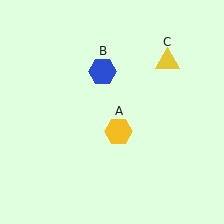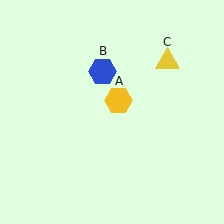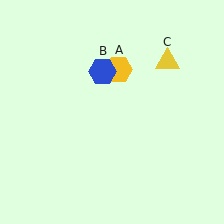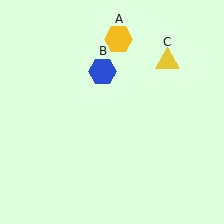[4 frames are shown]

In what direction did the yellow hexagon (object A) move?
The yellow hexagon (object A) moved up.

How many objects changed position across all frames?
1 object changed position: yellow hexagon (object A).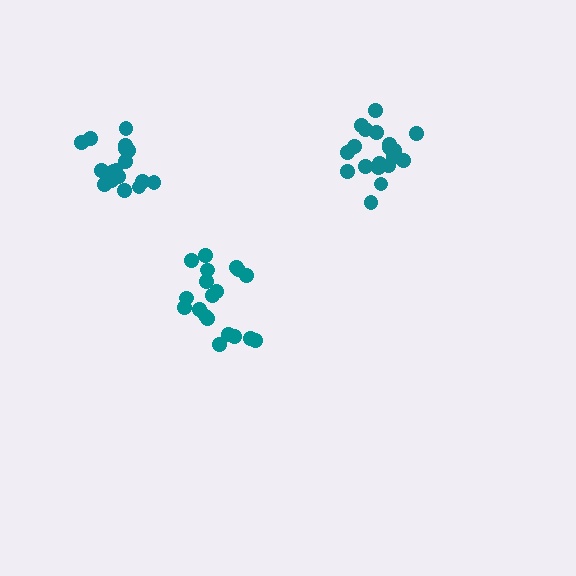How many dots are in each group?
Group 1: 20 dots, Group 2: 19 dots, Group 3: 17 dots (56 total).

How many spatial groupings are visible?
There are 3 spatial groupings.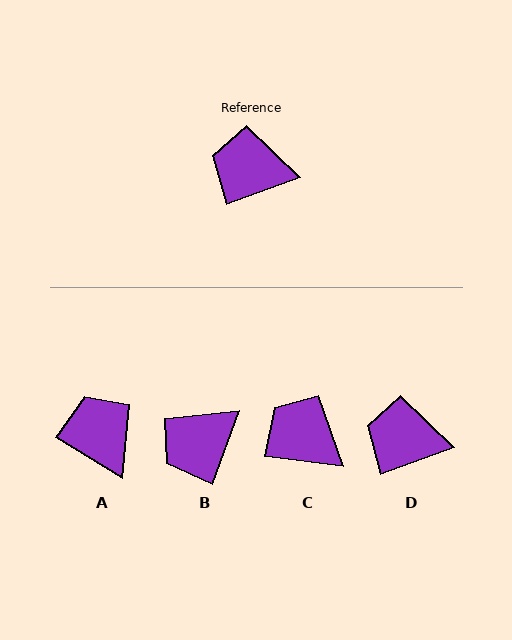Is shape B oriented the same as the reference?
No, it is off by about 50 degrees.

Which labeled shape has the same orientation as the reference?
D.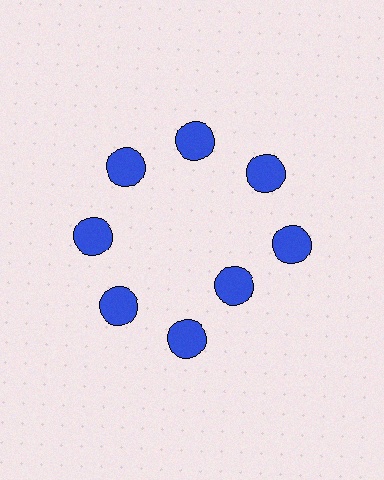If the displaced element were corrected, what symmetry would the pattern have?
It would have 8-fold rotational symmetry — the pattern would map onto itself every 45 degrees.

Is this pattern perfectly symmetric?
No. The 8 blue circles are arranged in a ring, but one element near the 4 o'clock position is pulled inward toward the center, breaking the 8-fold rotational symmetry.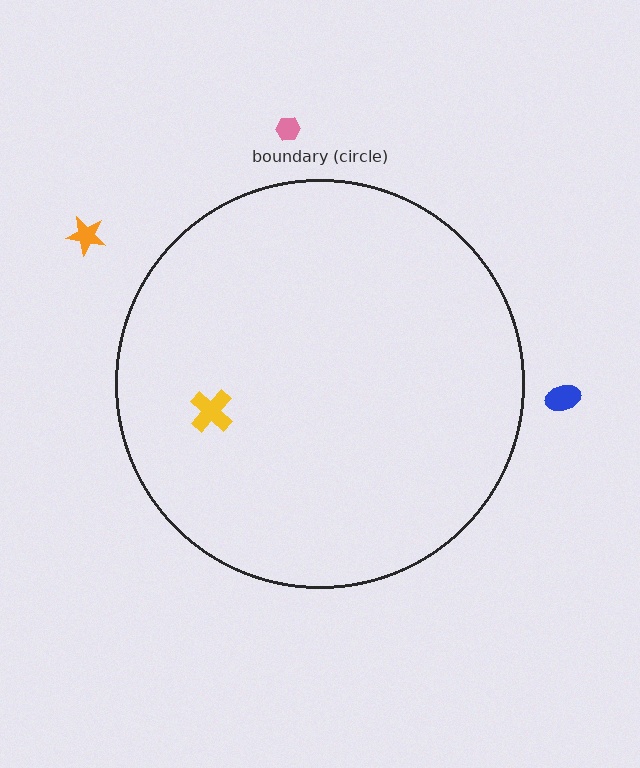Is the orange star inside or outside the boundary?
Outside.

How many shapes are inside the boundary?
1 inside, 3 outside.